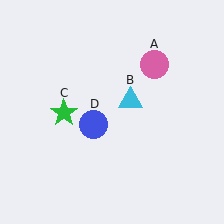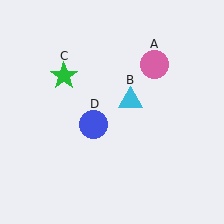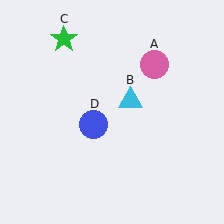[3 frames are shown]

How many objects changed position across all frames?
1 object changed position: green star (object C).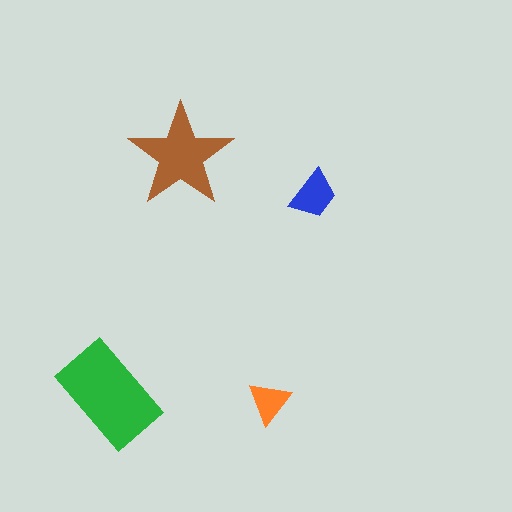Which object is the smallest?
The orange triangle.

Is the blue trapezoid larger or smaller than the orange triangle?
Larger.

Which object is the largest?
The green rectangle.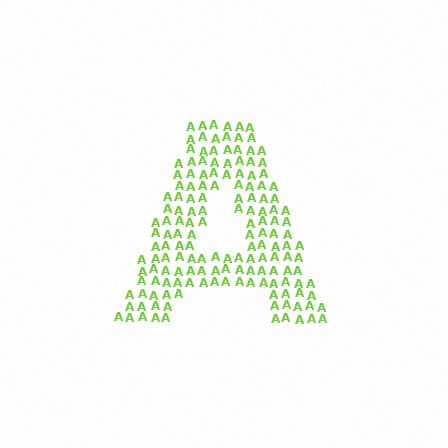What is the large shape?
The large shape is the letter A.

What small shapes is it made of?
It is made of small letter A's.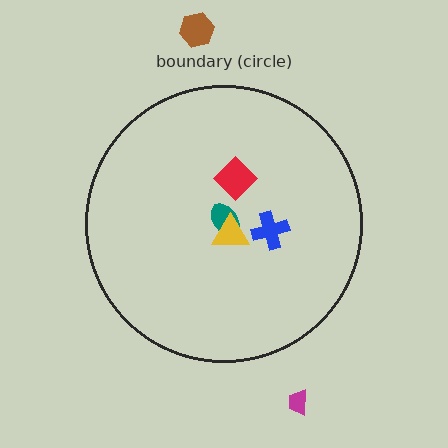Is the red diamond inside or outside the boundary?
Inside.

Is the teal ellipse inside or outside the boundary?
Inside.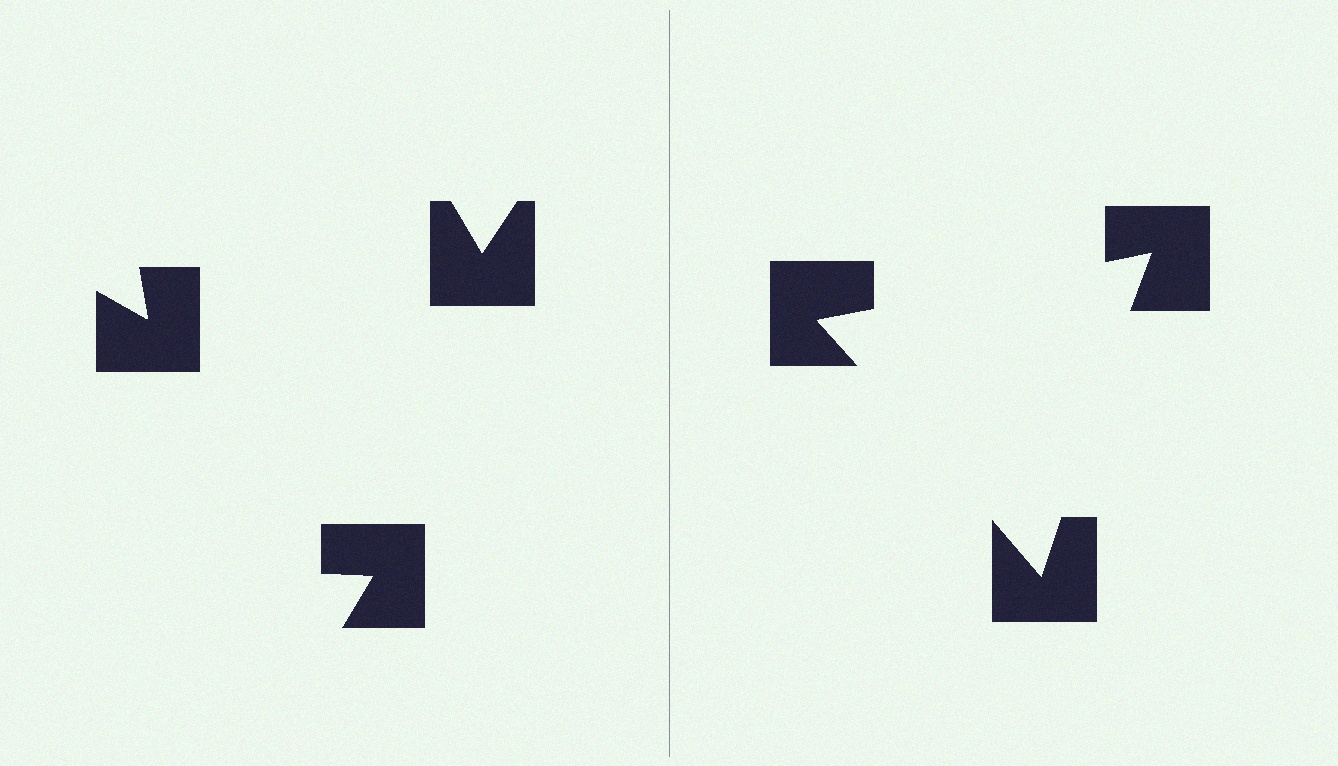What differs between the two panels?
The notched squares are positioned identically on both sides; only the wedge orientations differ. On the right they align to a triangle; on the left they are misaligned.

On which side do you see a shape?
An illusory triangle appears on the right side. On the left side the wedge cuts are rotated, so no coherent shape forms.